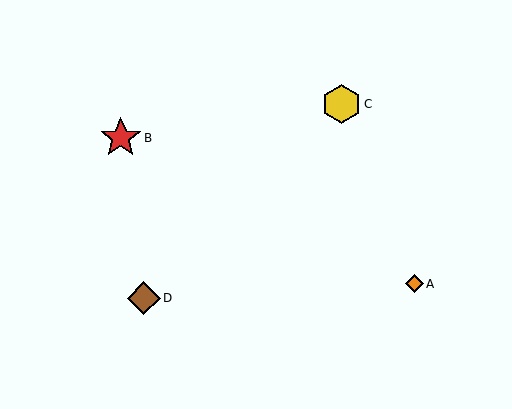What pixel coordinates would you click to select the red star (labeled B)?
Click at (121, 138) to select the red star B.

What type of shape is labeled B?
Shape B is a red star.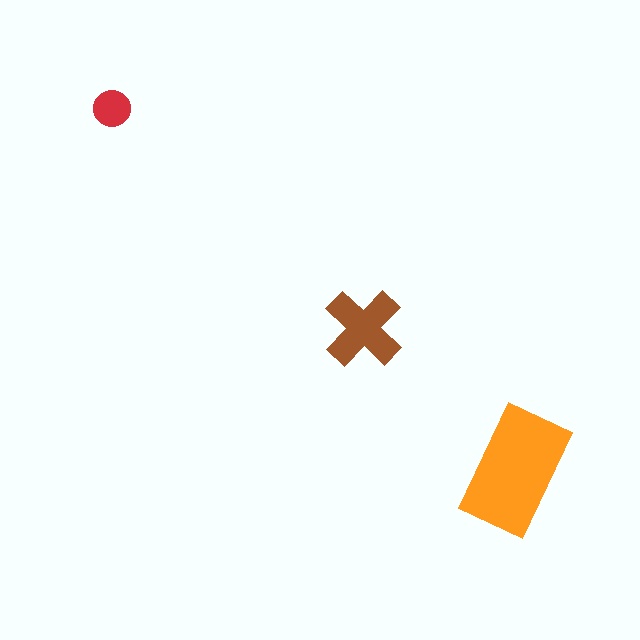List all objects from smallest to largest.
The red circle, the brown cross, the orange rectangle.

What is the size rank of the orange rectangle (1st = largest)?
1st.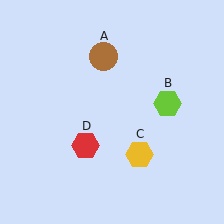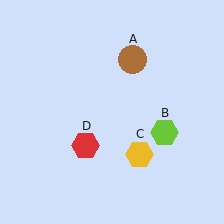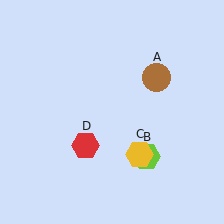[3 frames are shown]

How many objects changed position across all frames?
2 objects changed position: brown circle (object A), lime hexagon (object B).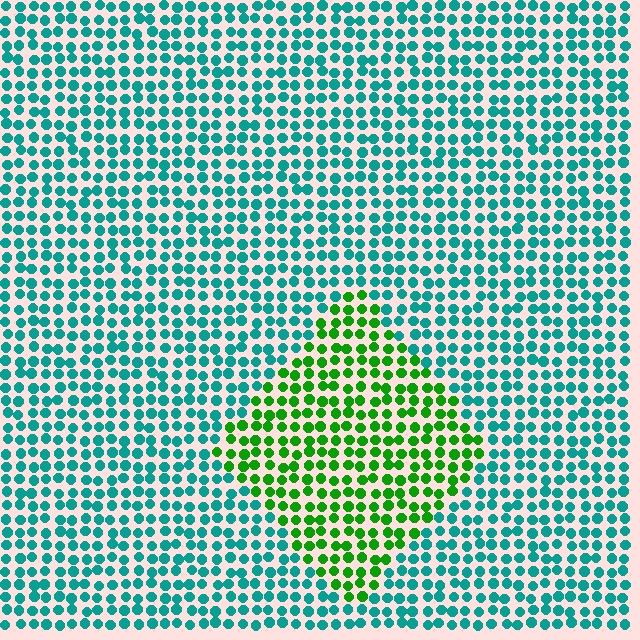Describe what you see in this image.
The image is filled with small teal elements in a uniform arrangement. A diamond-shaped region is visible where the elements are tinted to a slightly different hue, forming a subtle color boundary.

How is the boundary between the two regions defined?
The boundary is defined purely by a slight shift in hue (about 55 degrees). Spacing, size, and orientation are identical on both sides.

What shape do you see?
I see a diamond.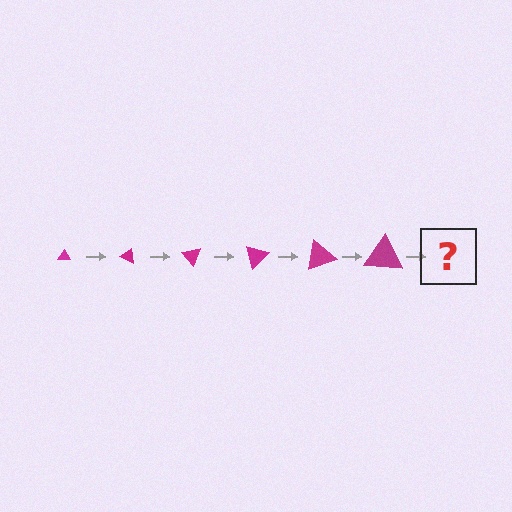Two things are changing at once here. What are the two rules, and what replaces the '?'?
The two rules are that the triangle grows larger each step and it rotates 25 degrees each step. The '?' should be a triangle, larger than the previous one and rotated 150 degrees from the start.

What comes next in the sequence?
The next element should be a triangle, larger than the previous one and rotated 150 degrees from the start.